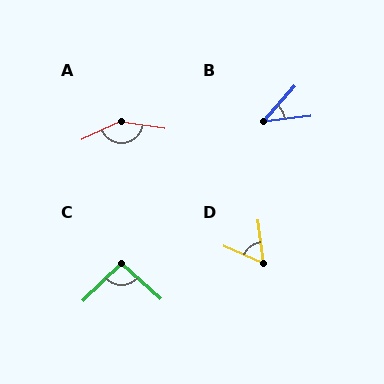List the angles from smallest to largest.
B (42°), D (59°), C (94°), A (146°).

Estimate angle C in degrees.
Approximately 94 degrees.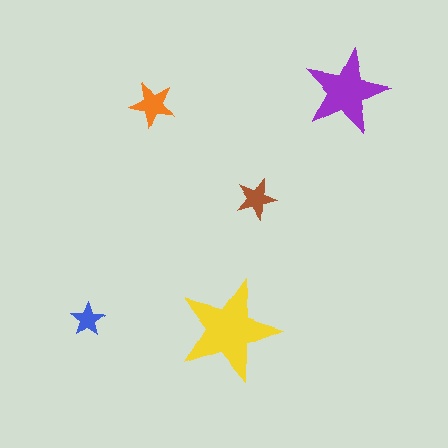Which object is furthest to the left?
The blue star is leftmost.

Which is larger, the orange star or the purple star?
The purple one.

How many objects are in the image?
There are 5 objects in the image.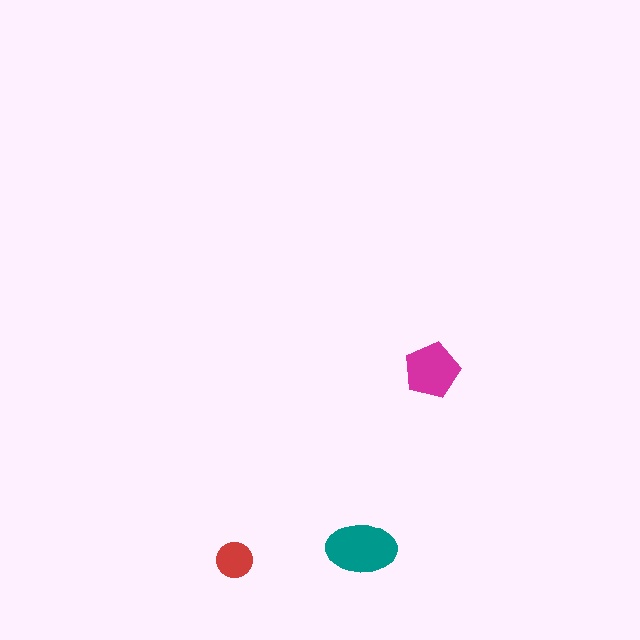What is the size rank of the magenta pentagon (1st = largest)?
2nd.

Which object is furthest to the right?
The magenta pentagon is rightmost.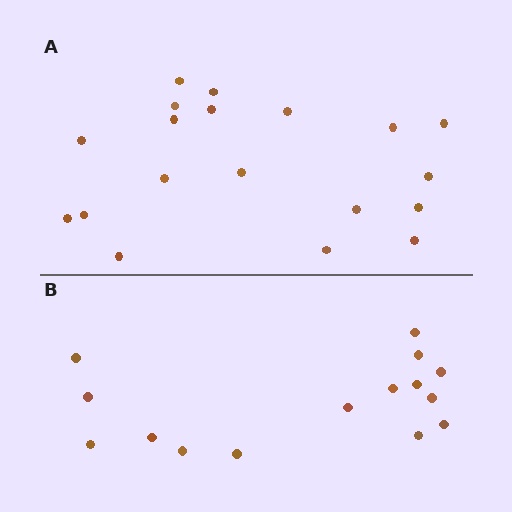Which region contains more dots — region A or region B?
Region A (the top region) has more dots.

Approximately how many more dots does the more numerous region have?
Region A has about 4 more dots than region B.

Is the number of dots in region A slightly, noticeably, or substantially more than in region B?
Region A has noticeably more, but not dramatically so. The ratio is roughly 1.3 to 1.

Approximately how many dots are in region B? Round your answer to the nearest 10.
About 20 dots. (The exact count is 15, which rounds to 20.)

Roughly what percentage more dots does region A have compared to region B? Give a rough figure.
About 25% more.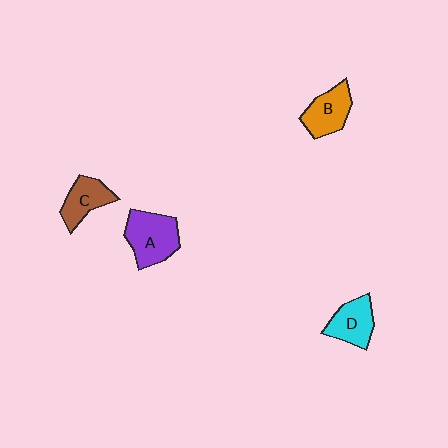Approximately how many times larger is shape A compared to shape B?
Approximately 1.3 times.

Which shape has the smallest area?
Shape C (brown).